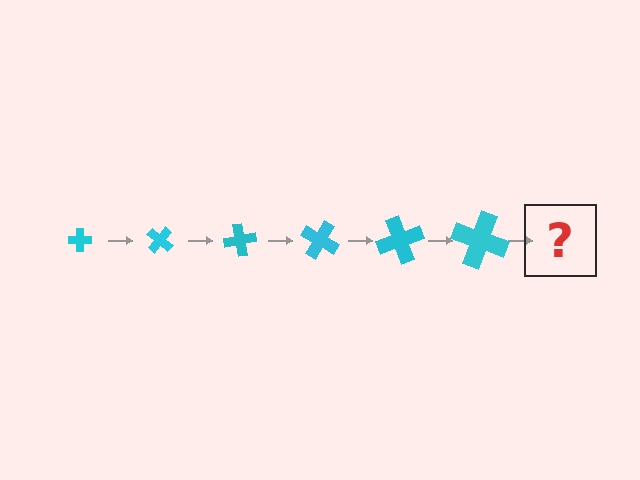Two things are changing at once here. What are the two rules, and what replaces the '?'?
The two rules are that the cross grows larger each step and it rotates 40 degrees each step. The '?' should be a cross, larger than the previous one and rotated 240 degrees from the start.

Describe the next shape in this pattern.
It should be a cross, larger than the previous one and rotated 240 degrees from the start.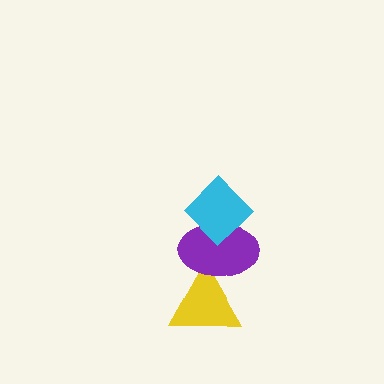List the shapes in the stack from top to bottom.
From top to bottom: the cyan diamond, the purple ellipse, the yellow triangle.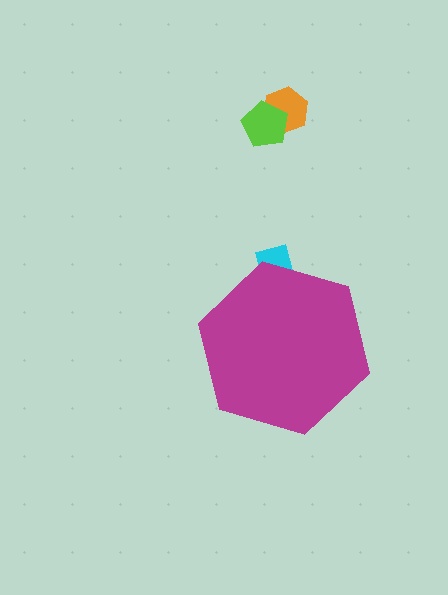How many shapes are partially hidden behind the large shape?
1 shape is partially hidden.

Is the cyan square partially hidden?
Yes, the cyan square is partially hidden behind the magenta hexagon.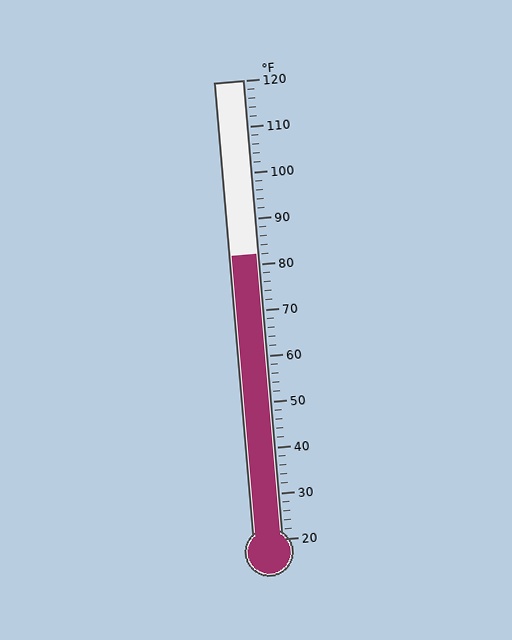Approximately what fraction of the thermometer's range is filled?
The thermometer is filled to approximately 60% of its range.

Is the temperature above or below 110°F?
The temperature is below 110°F.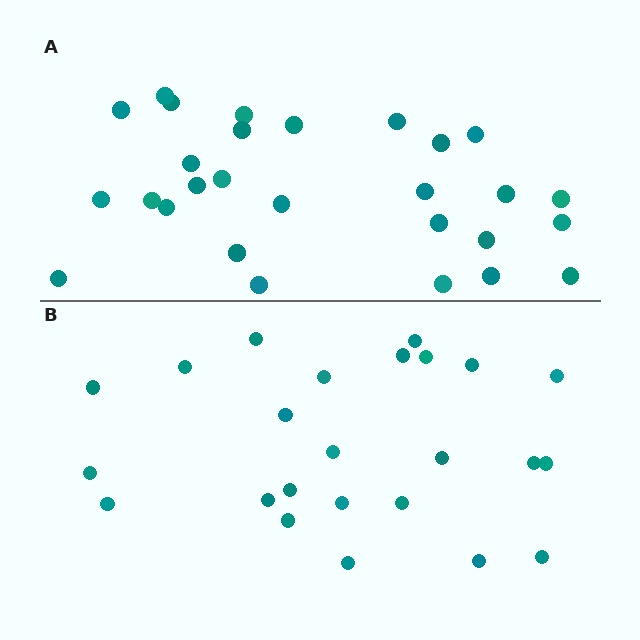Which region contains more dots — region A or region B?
Region A (the top region) has more dots.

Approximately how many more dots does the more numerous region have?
Region A has about 4 more dots than region B.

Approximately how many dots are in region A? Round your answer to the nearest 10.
About 30 dots. (The exact count is 28, which rounds to 30.)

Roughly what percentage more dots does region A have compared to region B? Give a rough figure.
About 15% more.